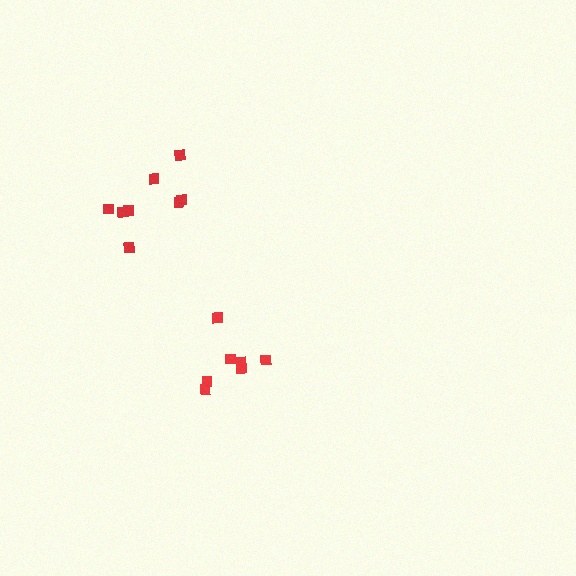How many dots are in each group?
Group 1: 8 dots, Group 2: 7 dots (15 total).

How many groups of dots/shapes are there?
There are 2 groups.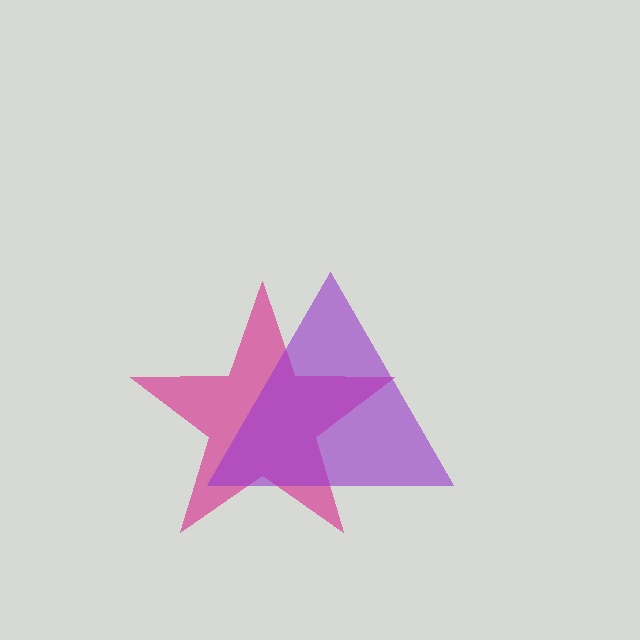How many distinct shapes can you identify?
There are 2 distinct shapes: a magenta star, a purple triangle.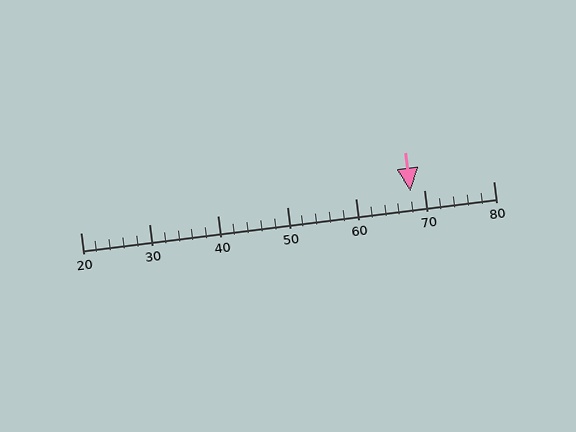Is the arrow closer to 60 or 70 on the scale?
The arrow is closer to 70.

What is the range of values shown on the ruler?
The ruler shows values from 20 to 80.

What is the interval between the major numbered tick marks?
The major tick marks are spaced 10 units apart.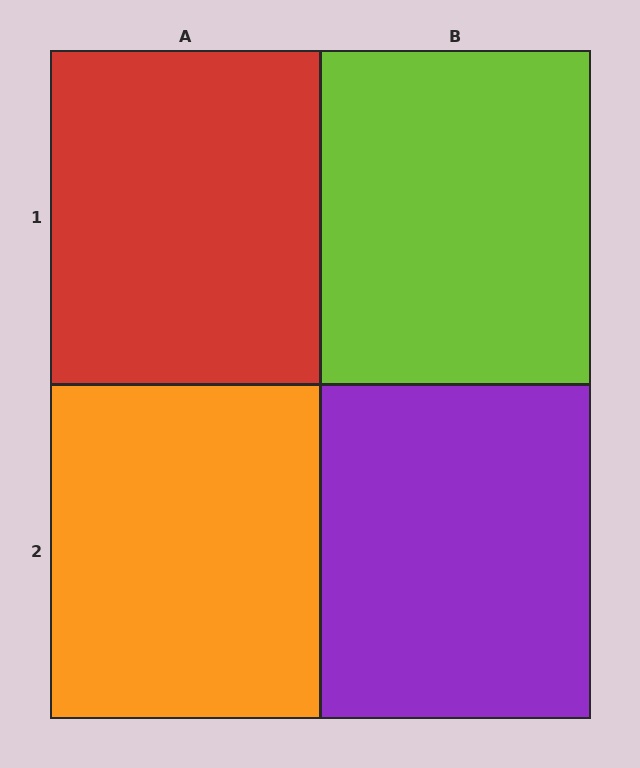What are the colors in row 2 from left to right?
Orange, purple.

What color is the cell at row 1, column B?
Lime.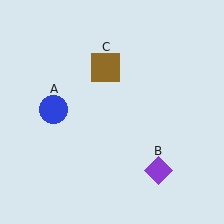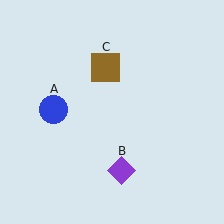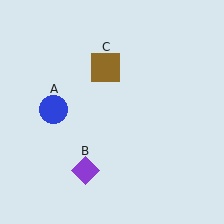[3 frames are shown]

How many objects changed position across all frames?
1 object changed position: purple diamond (object B).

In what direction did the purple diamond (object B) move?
The purple diamond (object B) moved left.